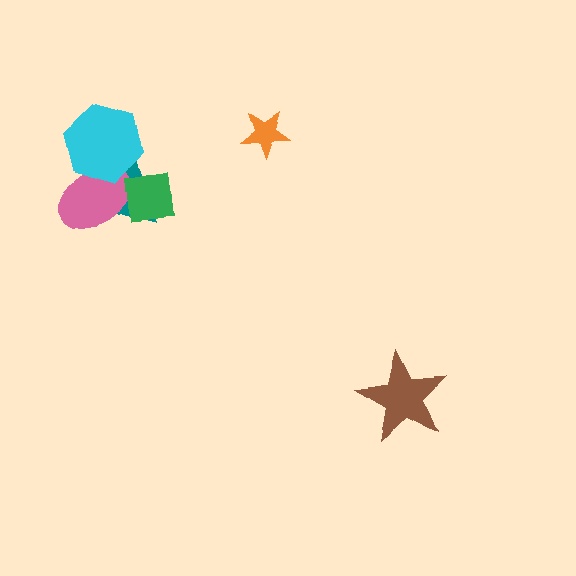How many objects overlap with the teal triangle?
3 objects overlap with the teal triangle.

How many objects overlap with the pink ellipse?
3 objects overlap with the pink ellipse.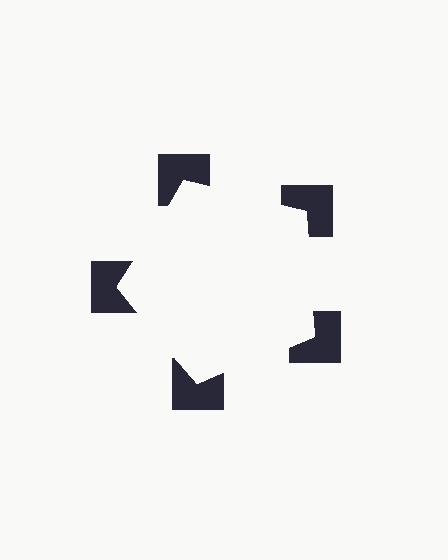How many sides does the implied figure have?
5 sides.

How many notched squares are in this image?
There are 5 — one at each vertex of the illusory pentagon.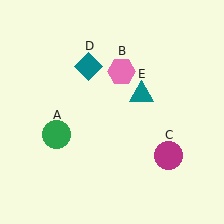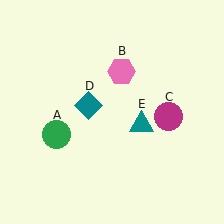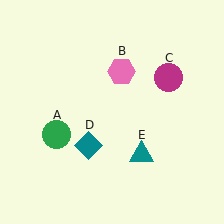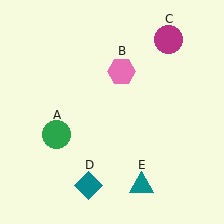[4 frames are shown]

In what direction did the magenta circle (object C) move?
The magenta circle (object C) moved up.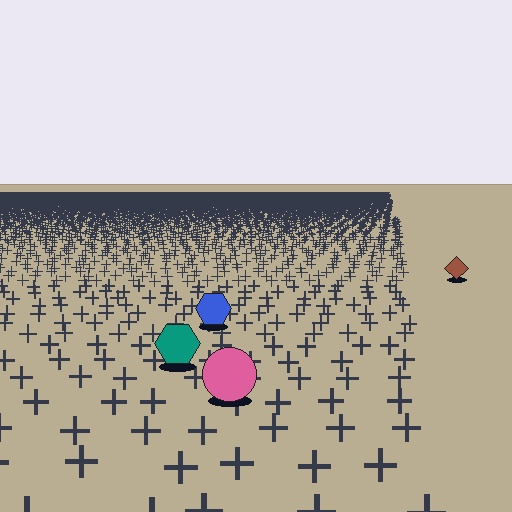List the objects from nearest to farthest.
From nearest to farthest: the pink circle, the teal hexagon, the blue hexagon, the brown diamond.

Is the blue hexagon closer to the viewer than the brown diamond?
Yes. The blue hexagon is closer — you can tell from the texture gradient: the ground texture is coarser near it.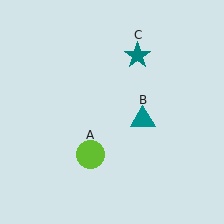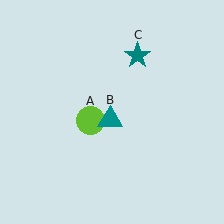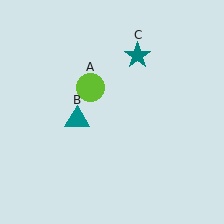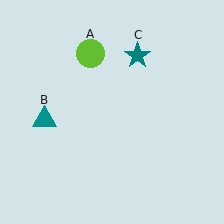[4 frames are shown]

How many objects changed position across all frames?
2 objects changed position: lime circle (object A), teal triangle (object B).